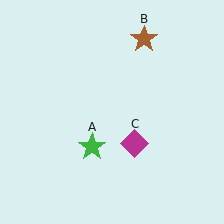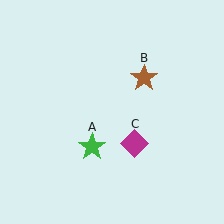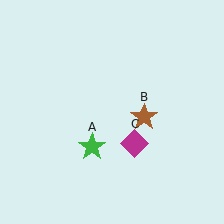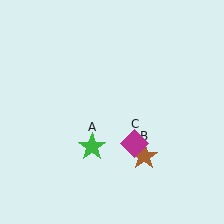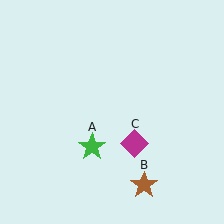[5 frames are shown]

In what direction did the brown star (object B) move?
The brown star (object B) moved down.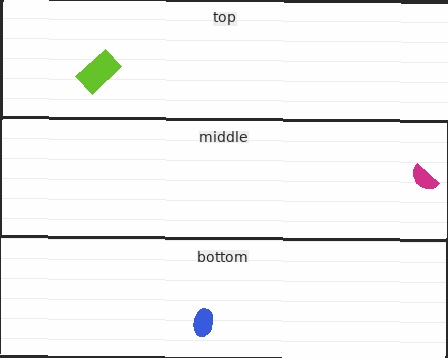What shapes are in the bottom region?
The blue ellipse.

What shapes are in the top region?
The lime rectangle.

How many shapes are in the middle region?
1.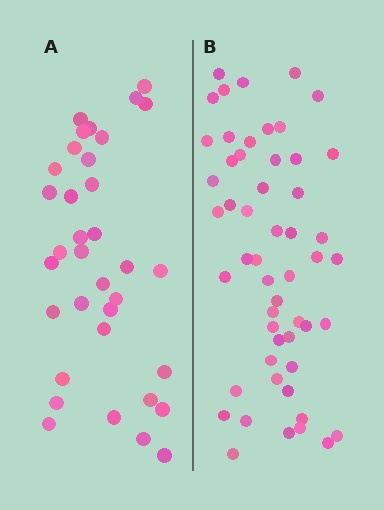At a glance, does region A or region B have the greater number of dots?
Region B (the right region) has more dots.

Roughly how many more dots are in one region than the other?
Region B has approximately 20 more dots than region A.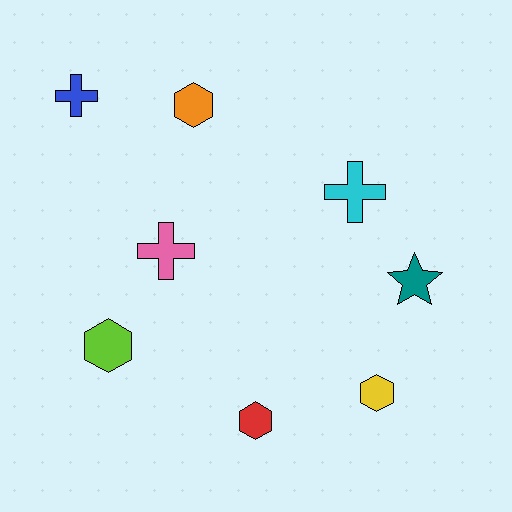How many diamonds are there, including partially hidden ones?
There are no diamonds.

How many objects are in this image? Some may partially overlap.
There are 8 objects.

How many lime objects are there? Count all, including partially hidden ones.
There is 1 lime object.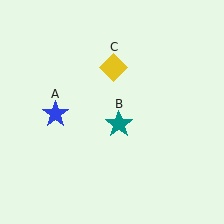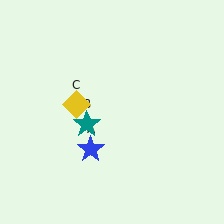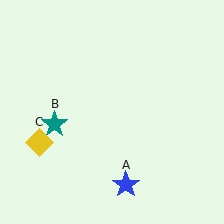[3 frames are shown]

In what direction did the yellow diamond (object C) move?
The yellow diamond (object C) moved down and to the left.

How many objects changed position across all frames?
3 objects changed position: blue star (object A), teal star (object B), yellow diamond (object C).